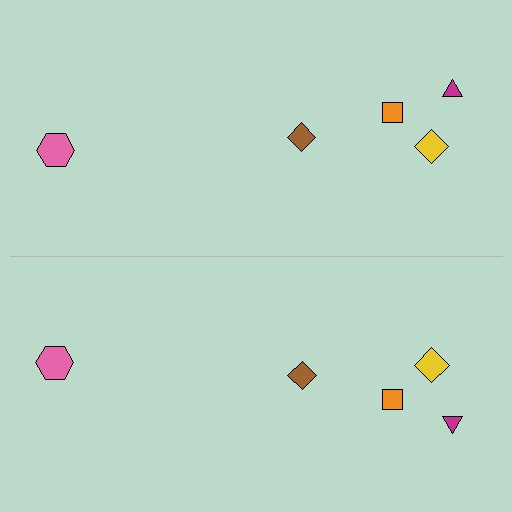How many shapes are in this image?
There are 10 shapes in this image.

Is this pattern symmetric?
Yes, this pattern has bilateral (reflection) symmetry.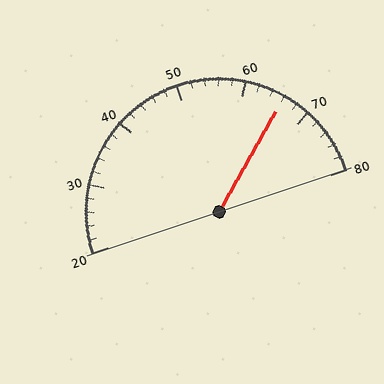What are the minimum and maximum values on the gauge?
The gauge ranges from 20 to 80.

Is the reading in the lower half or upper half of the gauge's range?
The reading is in the upper half of the range (20 to 80).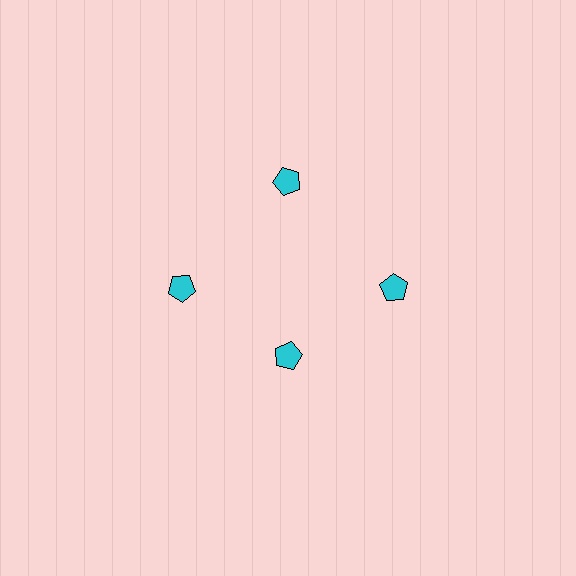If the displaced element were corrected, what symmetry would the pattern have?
It would have 4-fold rotational symmetry — the pattern would map onto itself every 90 degrees.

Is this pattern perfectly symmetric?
No. The 4 cyan pentagons are arranged in a ring, but one element near the 6 o'clock position is pulled inward toward the center, breaking the 4-fold rotational symmetry.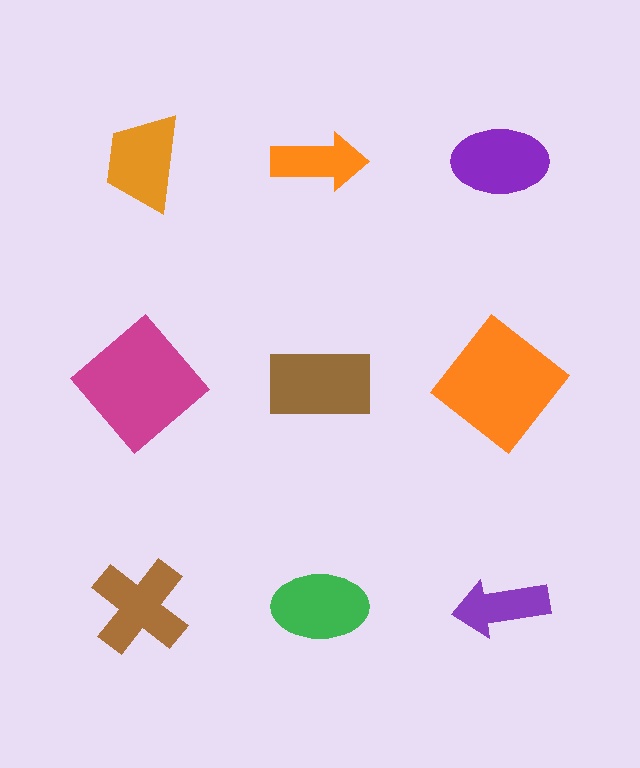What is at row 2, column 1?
A magenta diamond.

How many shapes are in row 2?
3 shapes.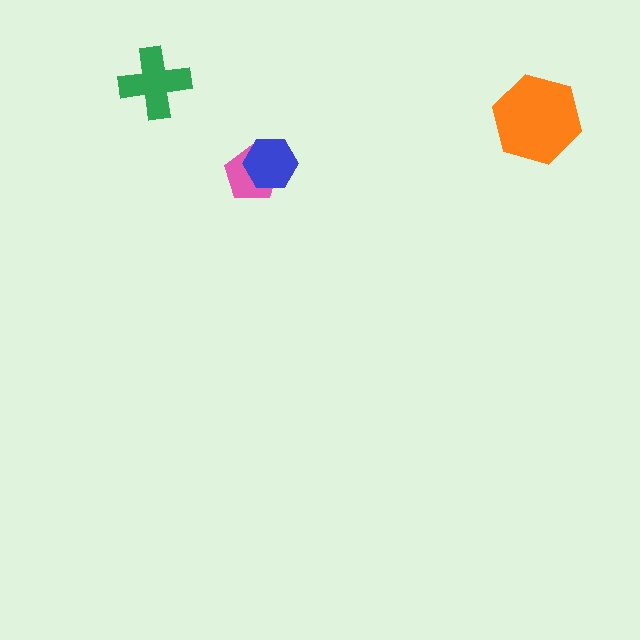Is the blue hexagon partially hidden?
No, no other shape covers it.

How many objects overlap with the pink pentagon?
1 object overlaps with the pink pentagon.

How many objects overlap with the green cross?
0 objects overlap with the green cross.